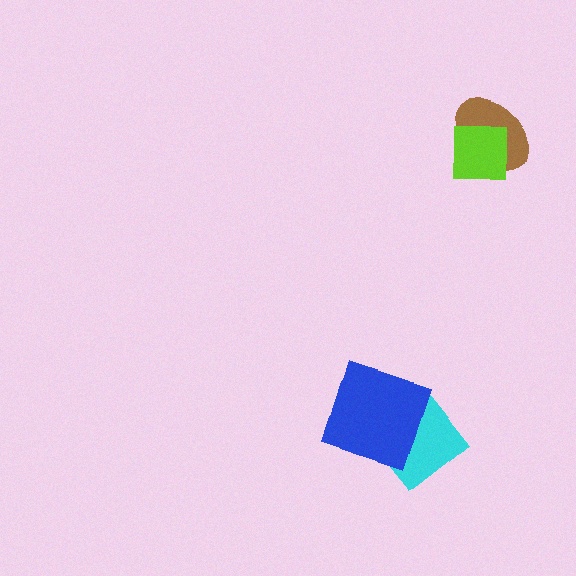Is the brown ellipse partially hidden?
Yes, it is partially covered by another shape.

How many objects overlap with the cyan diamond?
1 object overlaps with the cyan diamond.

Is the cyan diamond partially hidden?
Yes, it is partially covered by another shape.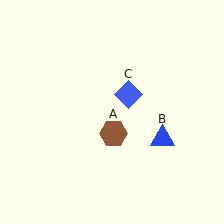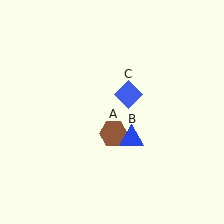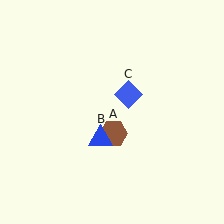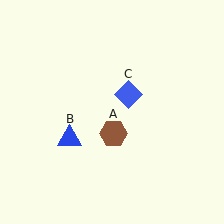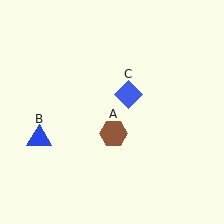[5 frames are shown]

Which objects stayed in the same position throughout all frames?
Brown hexagon (object A) and blue diamond (object C) remained stationary.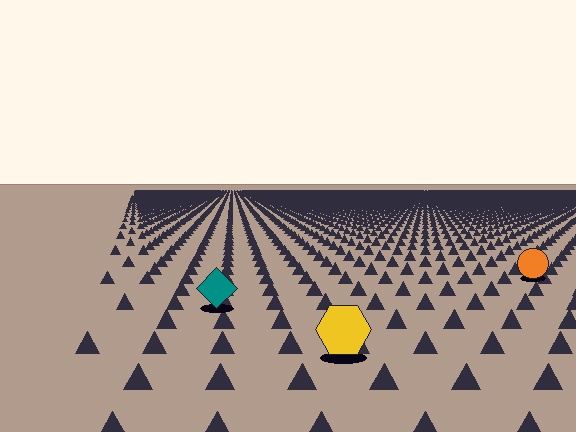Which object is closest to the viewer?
The yellow hexagon is closest. The texture marks near it are larger and more spread out.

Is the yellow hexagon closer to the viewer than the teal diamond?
Yes. The yellow hexagon is closer — you can tell from the texture gradient: the ground texture is coarser near it.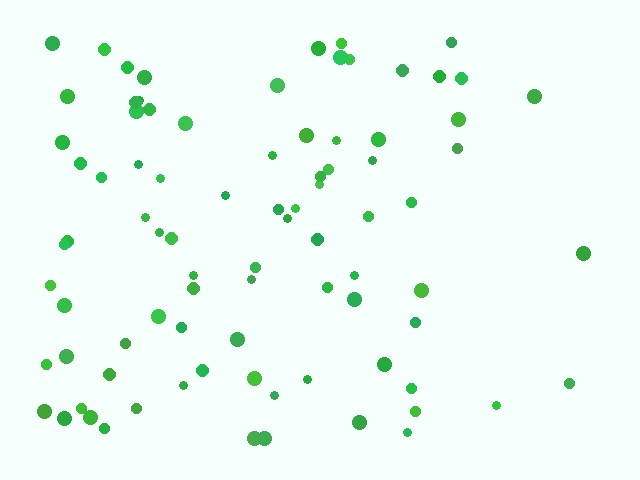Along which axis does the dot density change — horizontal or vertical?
Horizontal.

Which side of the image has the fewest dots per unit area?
The right.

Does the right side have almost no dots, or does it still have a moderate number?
Still a moderate number, just noticeably fewer than the left.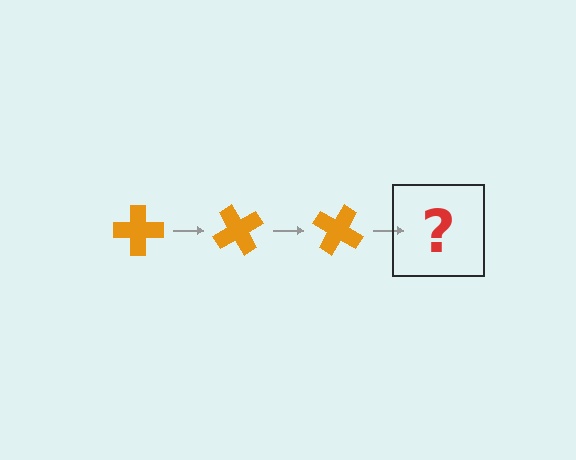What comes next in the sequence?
The next element should be an orange cross rotated 180 degrees.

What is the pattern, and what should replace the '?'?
The pattern is that the cross rotates 60 degrees each step. The '?' should be an orange cross rotated 180 degrees.